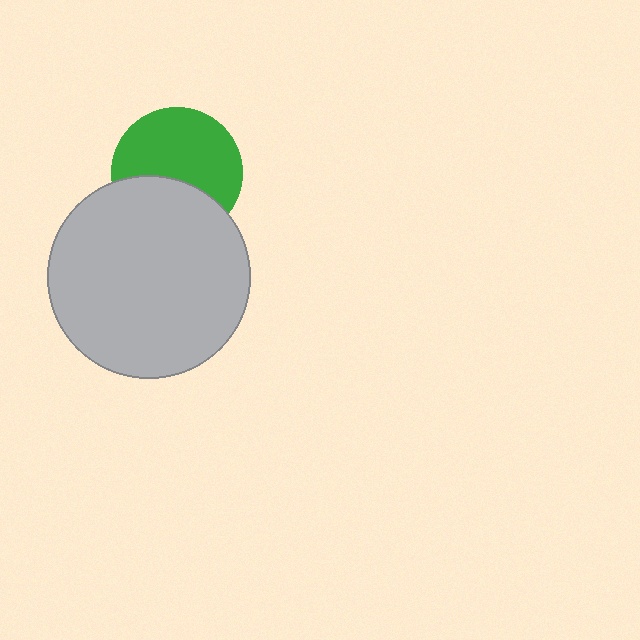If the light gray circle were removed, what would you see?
You would see the complete green circle.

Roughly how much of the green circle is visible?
About half of it is visible (roughly 62%).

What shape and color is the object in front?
The object in front is a light gray circle.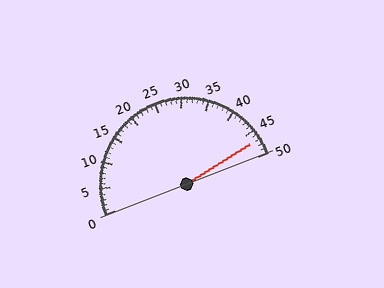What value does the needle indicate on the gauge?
The needle indicates approximately 47.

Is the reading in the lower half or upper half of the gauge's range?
The reading is in the upper half of the range (0 to 50).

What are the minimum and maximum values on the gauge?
The gauge ranges from 0 to 50.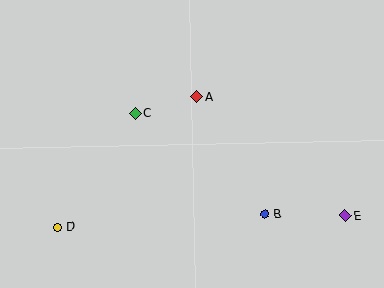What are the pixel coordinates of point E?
Point E is at (345, 215).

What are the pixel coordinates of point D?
Point D is at (58, 227).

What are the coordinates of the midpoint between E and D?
The midpoint between E and D is at (201, 221).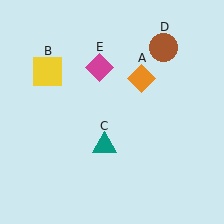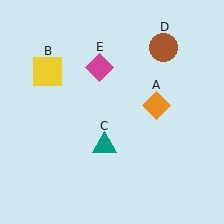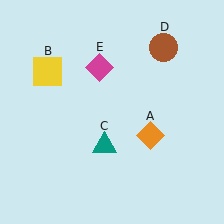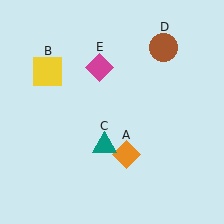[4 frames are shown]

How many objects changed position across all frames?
1 object changed position: orange diamond (object A).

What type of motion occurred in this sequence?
The orange diamond (object A) rotated clockwise around the center of the scene.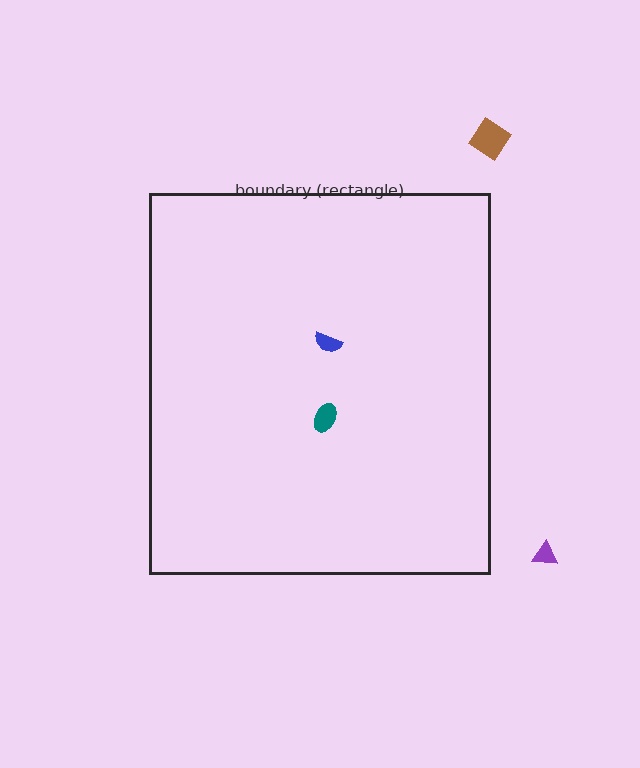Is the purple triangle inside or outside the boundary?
Outside.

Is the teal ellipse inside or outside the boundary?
Inside.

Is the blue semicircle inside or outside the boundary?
Inside.